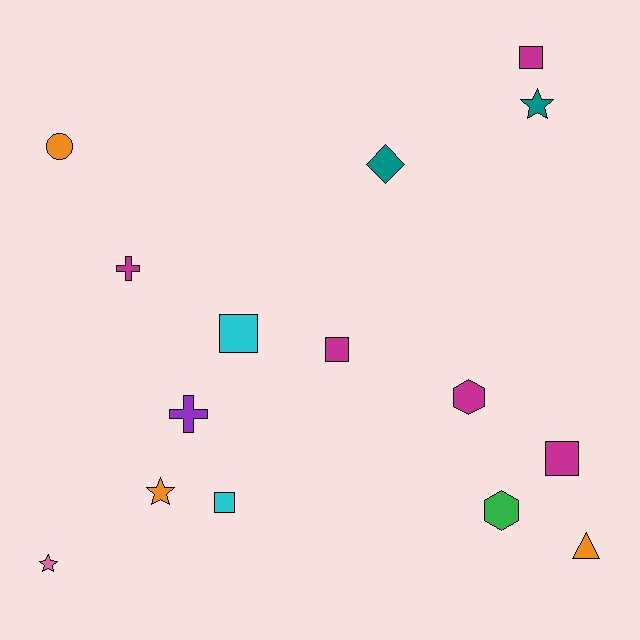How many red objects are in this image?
There are no red objects.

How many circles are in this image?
There is 1 circle.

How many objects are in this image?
There are 15 objects.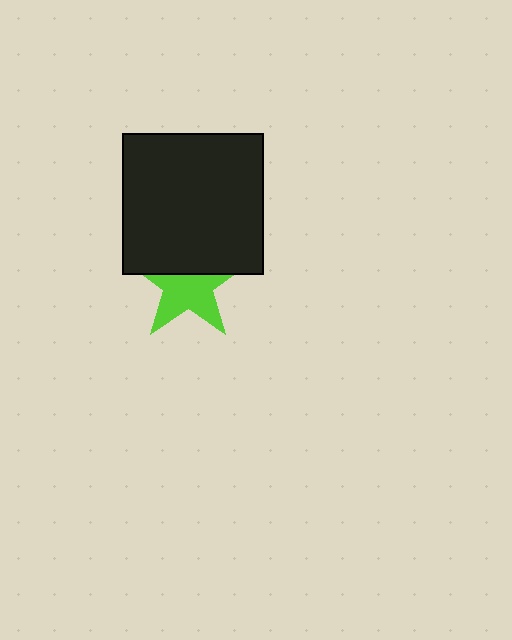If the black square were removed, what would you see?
You would see the complete lime star.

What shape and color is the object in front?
The object in front is a black square.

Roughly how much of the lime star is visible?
About half of it is visible (roughly 59%).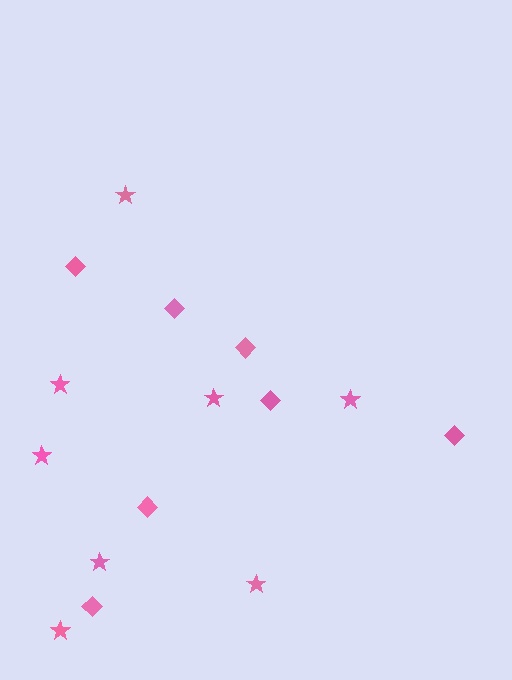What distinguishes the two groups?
There are 2 groups: one group of stars (8) and one group of diamonds (7).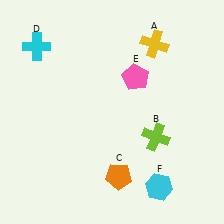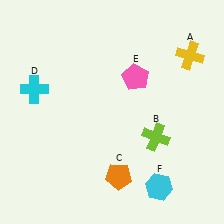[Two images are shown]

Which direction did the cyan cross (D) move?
The cyan cross (D) moved down.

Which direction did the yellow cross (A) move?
The yellow cross (A) moved right.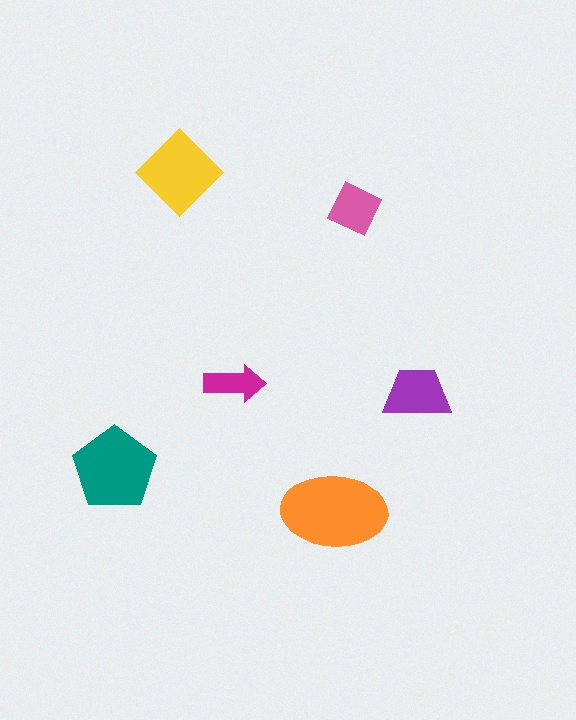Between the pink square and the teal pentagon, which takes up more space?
The teal pentagon.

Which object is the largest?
The orange ellipse.